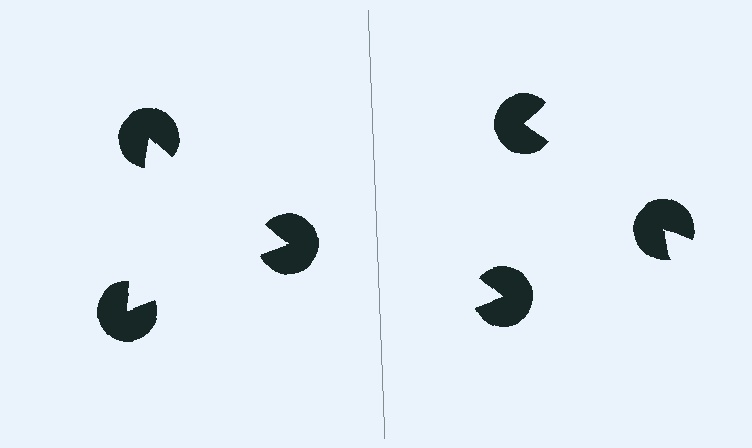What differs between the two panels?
The pac-man discs are positioned identically on both sides; only the wedge orientations differ. On the left they align to a triangle; on the right they are misaligned.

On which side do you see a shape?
An illusory triangle appears on the left side. On the right side the wedge cuts are rotated, so no coherent shape forms.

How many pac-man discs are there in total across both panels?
6 — 3 on each side.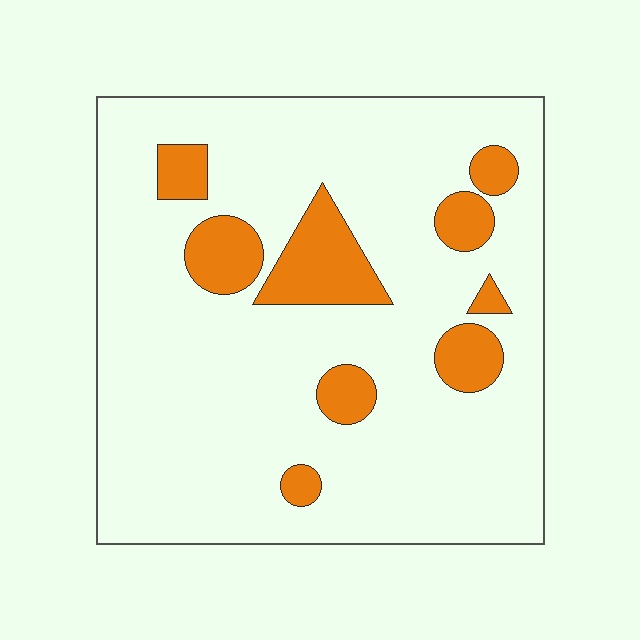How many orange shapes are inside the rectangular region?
9.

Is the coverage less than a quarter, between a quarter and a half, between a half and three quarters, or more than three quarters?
Less than a quarter.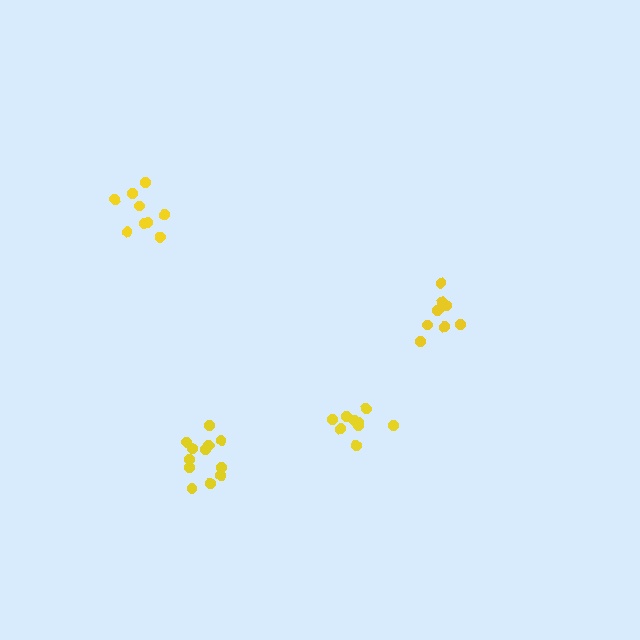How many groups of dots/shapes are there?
There are 4 groups.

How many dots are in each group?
Group 1: 9 dots, Group 2: 9 dots, Group 3: 9 dots, Group 4: 12 dots (39 total).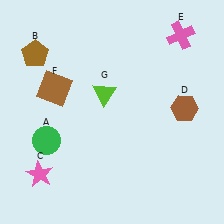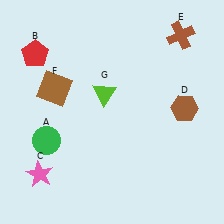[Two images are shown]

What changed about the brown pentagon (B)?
In Image 1, B is brown. In Image 2, it changed to red.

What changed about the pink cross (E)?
In Image 1, E is pink. In Image 2, it changed to brown.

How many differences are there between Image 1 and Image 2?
There are 2 differences between the two images.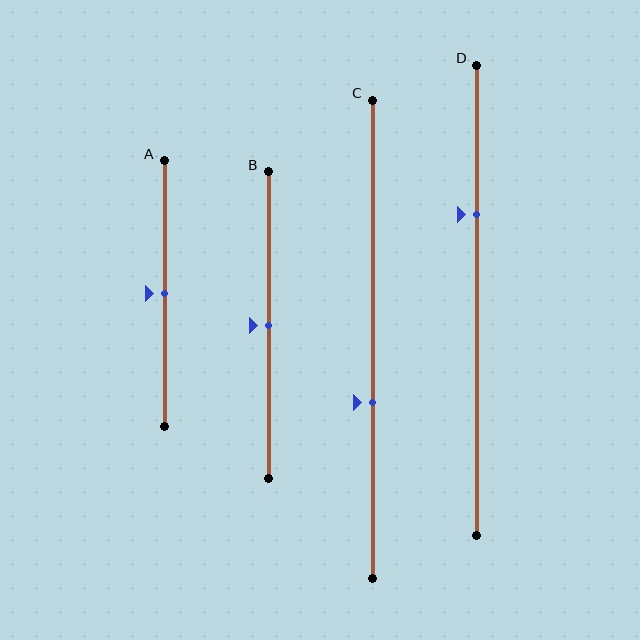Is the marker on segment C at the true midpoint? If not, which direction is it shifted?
No, the marker on segment C is shifted downward by about 13% of the segment length.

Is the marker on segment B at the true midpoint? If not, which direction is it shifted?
Yes, the marker on segment B is at the true midpoint.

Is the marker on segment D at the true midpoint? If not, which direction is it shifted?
No, the marker on segment D is shifted upward by about 18% of the segment length.